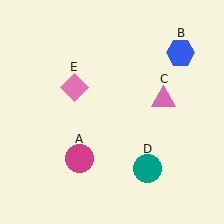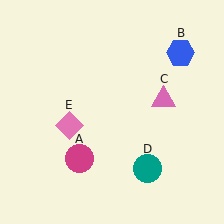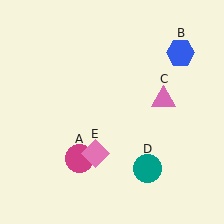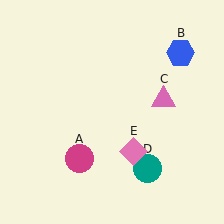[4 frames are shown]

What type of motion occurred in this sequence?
The pink diamond (object E) rotated counterclockwise around the center of the scene.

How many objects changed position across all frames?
1 object changed position: pink diamond (object E).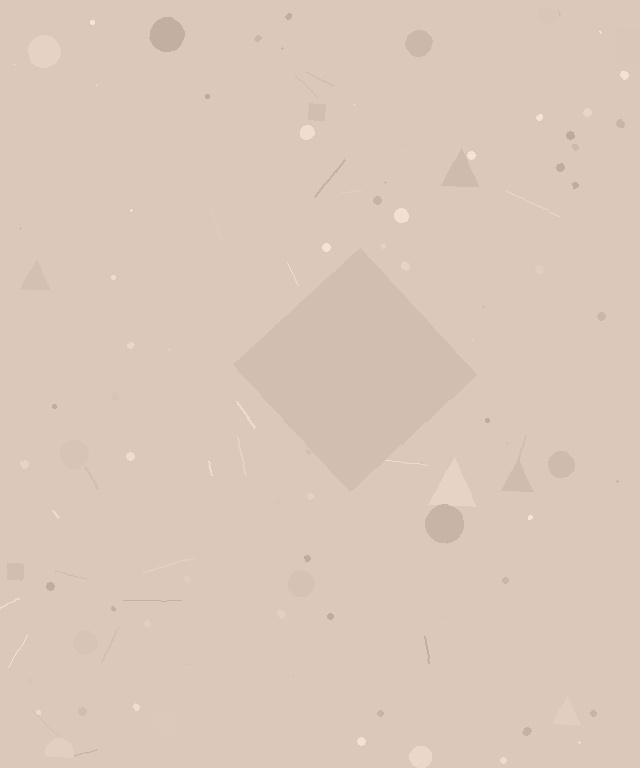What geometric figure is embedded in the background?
A diamond is embedded in the background.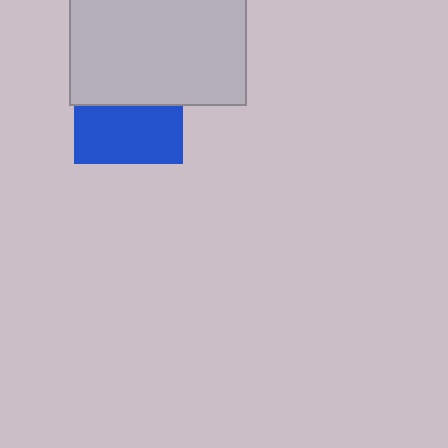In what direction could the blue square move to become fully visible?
The blue square could move down. That would shift it out from behind the light gray rectangle entirely.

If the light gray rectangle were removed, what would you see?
You would see the complete blue square.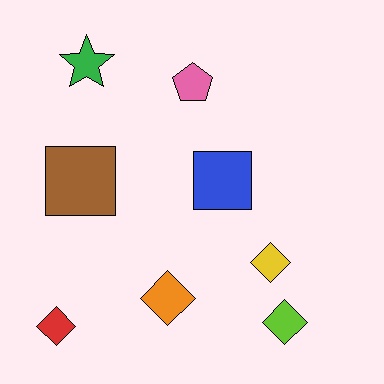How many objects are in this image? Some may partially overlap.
There are 8 objects.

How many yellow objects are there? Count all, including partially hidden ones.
There is 1 yellow object.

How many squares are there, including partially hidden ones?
There are 2 squares.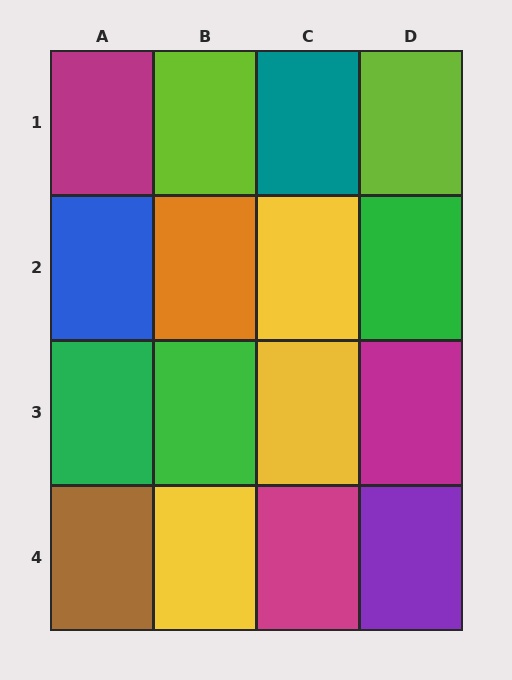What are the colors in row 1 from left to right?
Magenta, lime, teal, lime.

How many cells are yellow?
3 cells are yellow.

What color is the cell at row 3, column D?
Magenta.